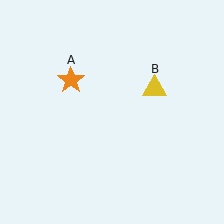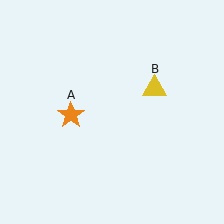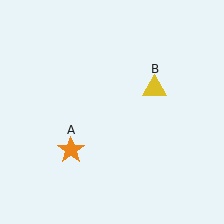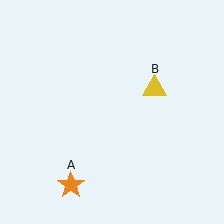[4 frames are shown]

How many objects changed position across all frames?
1 object changed position: orange star (object A).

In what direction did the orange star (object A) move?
The orange star (object A) moved down.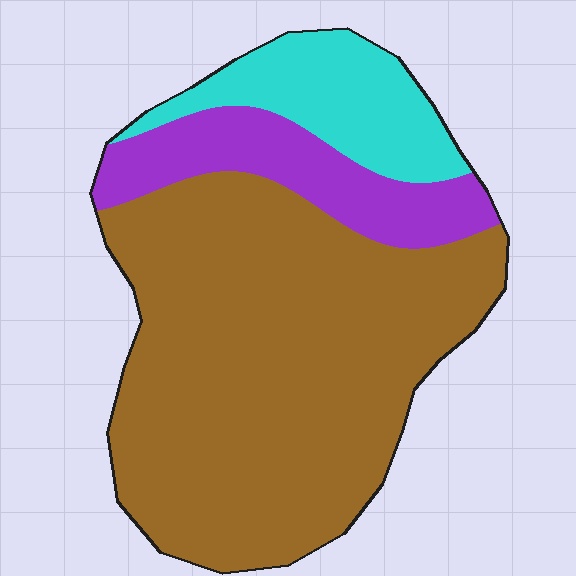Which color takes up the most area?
Brown, at roughly 70%.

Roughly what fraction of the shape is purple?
Purple covers roughly 15% of the shape.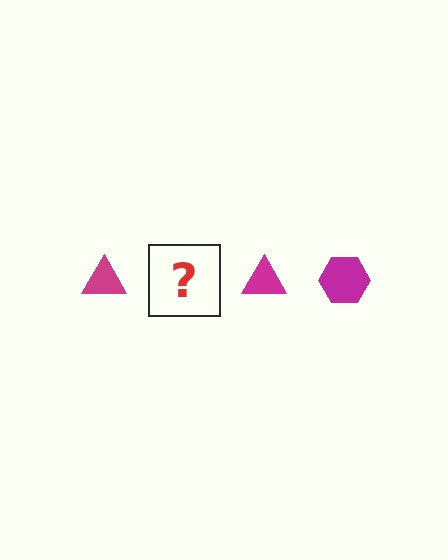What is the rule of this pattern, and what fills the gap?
The rule is that the pattern cycles through triangle, hexagon shapes in magenta. The gap should be filled with a magenta hexagon.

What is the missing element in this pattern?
The missing element is a magenta hexagon.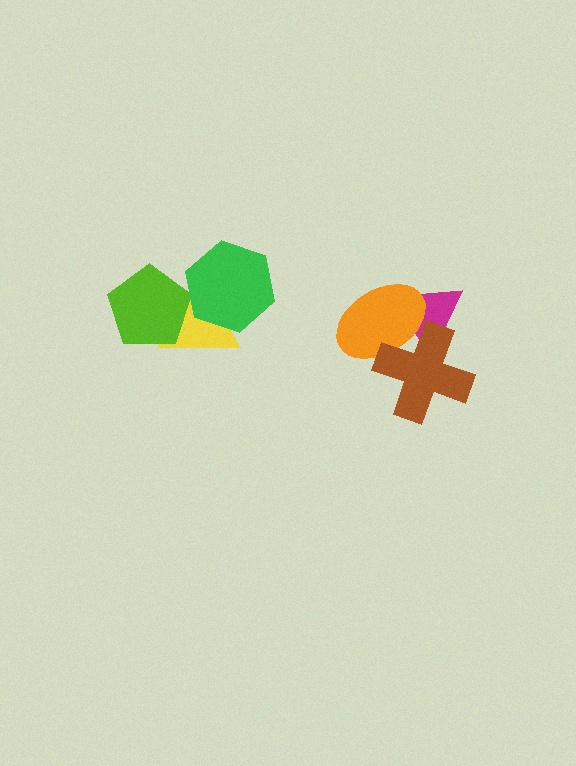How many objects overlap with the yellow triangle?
2 objects overlap with the yellow triangle.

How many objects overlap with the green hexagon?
1 object overlaps with the green hexagon.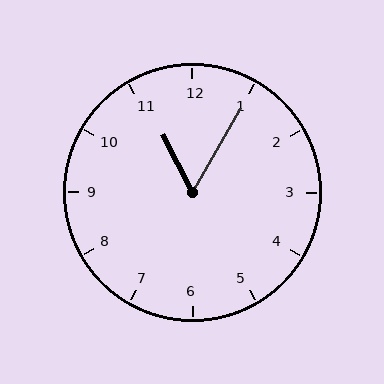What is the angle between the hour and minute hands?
Approximately 58 degrees.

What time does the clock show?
11:05.